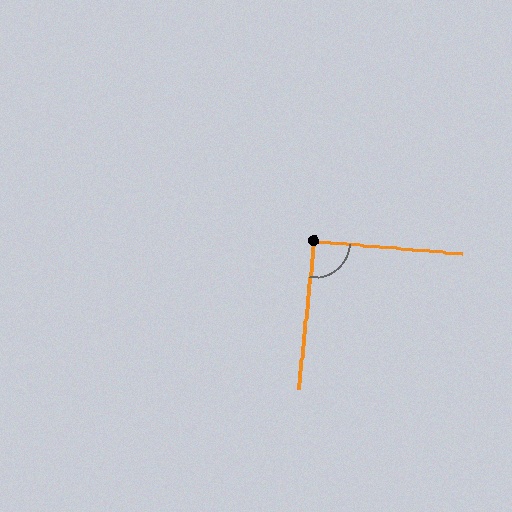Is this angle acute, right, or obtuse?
It is approximately a right angle.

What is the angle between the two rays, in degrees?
Approximately 91 degrees.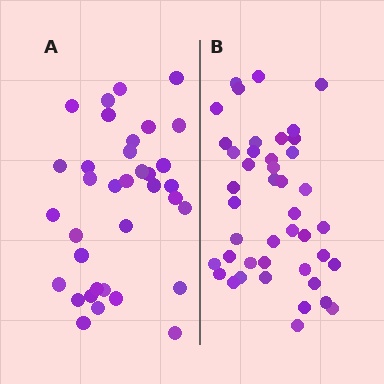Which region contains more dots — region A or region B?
Region B (the right region) has more dots.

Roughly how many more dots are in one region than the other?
Region B has roughly 8 or so more dots than region A.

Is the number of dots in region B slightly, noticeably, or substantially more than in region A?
Region B has only slightly more — the two regions are fairly close. The ratio is roughly 1.2 to 1.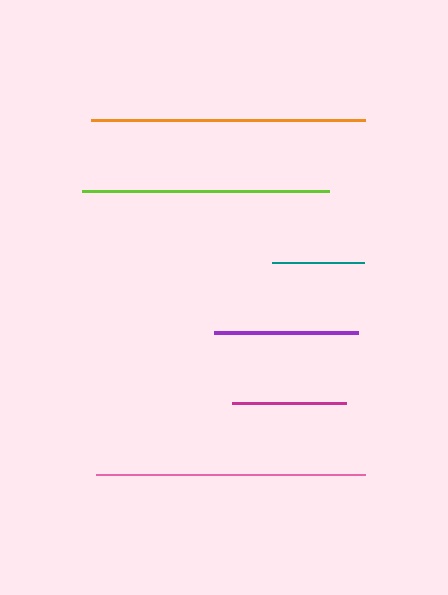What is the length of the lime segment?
The lime segment is approximately 247 pixels long.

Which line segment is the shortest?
The teal line is the shortest at approximately 92 pixels.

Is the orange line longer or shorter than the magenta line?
The orange line is longer than the magenta line.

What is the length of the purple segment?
The purple segment is approximately 143 pixels long.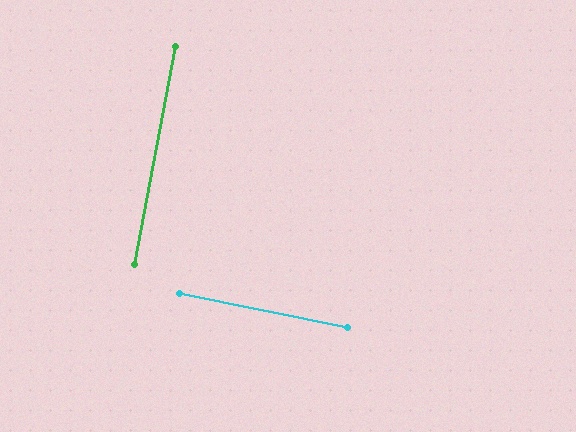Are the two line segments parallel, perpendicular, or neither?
Perpendicular — they meet at approximately 89°.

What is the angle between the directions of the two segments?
Approximately 89 degrees.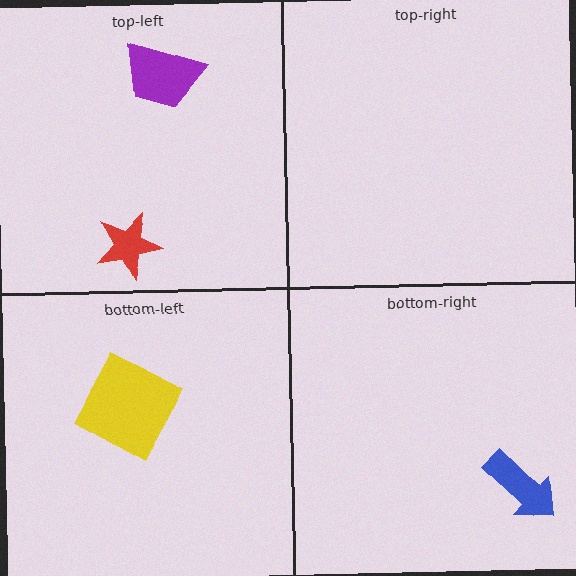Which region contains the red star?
The top-left region.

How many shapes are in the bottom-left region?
1.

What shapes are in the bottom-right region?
The blue arrow.